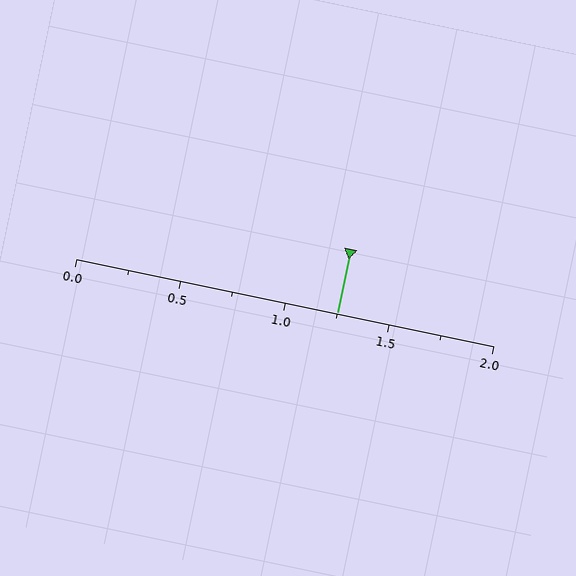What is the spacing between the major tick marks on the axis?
The major ticks are spaced 0.5 apart.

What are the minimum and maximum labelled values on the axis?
The axis runs from 0.0 to 2.0.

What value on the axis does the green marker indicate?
The marker indicates approximately 1.25.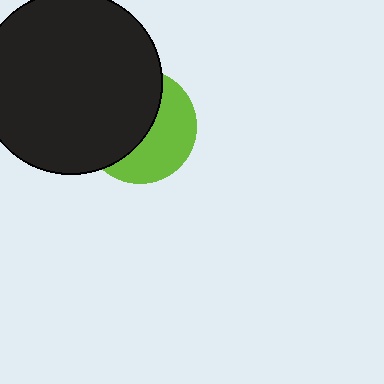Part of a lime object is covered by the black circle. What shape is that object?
It is a circle.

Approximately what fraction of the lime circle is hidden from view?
Roughly 55% of the lime circle is hidden behind the black circle.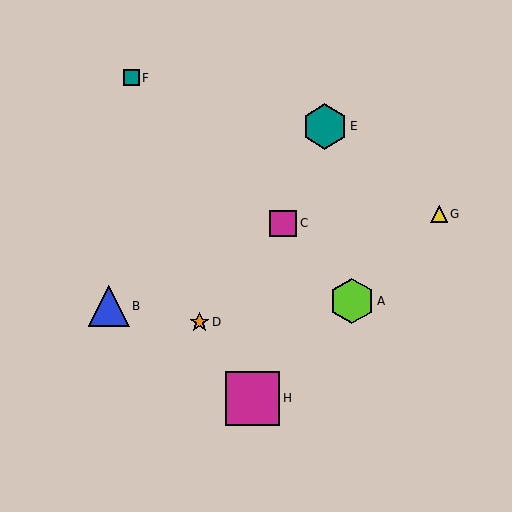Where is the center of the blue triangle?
The center of the blue triangle is at (109, 306).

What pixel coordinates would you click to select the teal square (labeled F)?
Click at (131, 78) to select the teal square F.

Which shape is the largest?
The magenta square (labeled H) is the largest.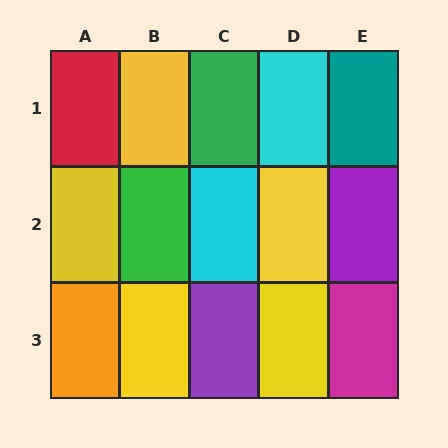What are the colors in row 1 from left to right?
Red, yellow, green, cyan, teal.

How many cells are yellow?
5 cells are yellow.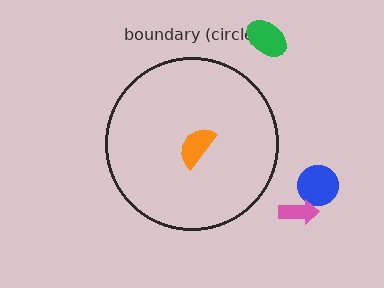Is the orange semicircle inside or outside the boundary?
Inside.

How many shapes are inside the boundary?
1 inside, 3 outside.